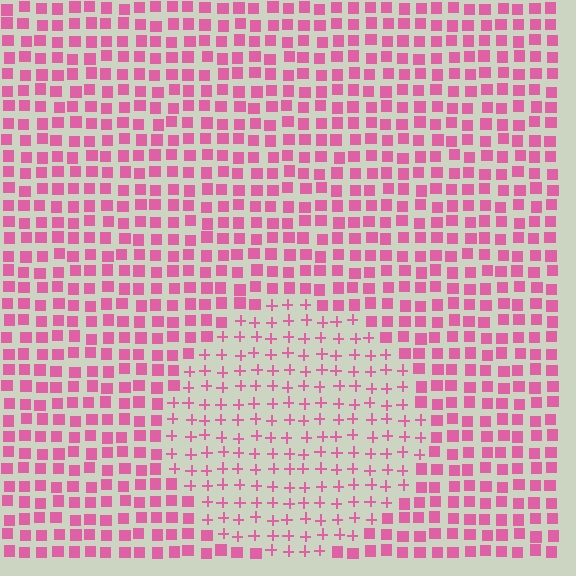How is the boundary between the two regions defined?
The boundary is defined by a change in element shape: plus signs inside vs. squares outside. All elements share the same color and spacing.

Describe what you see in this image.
The image is filled with small pink elements arranged in a uniform grid. A circle-shaped region contains plus signs, while the surrounding area contains squares. The boundary is defined purely by the change in element shape.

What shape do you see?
I see a circle.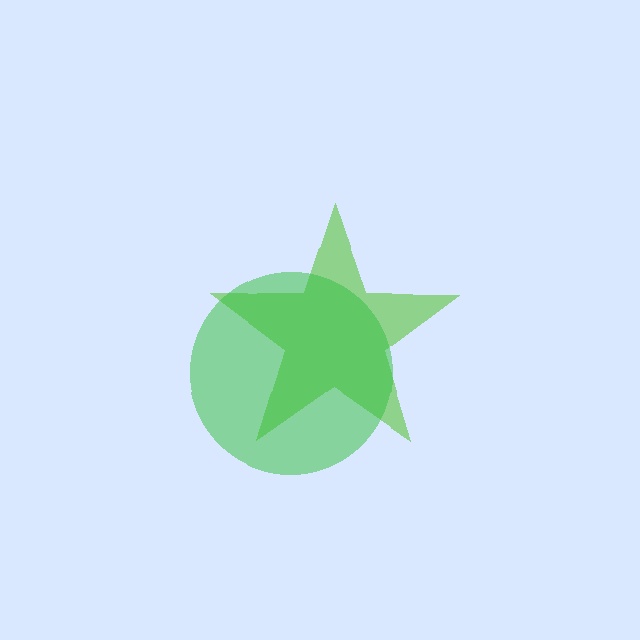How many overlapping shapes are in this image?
There are 2 overlapping shapes in the image.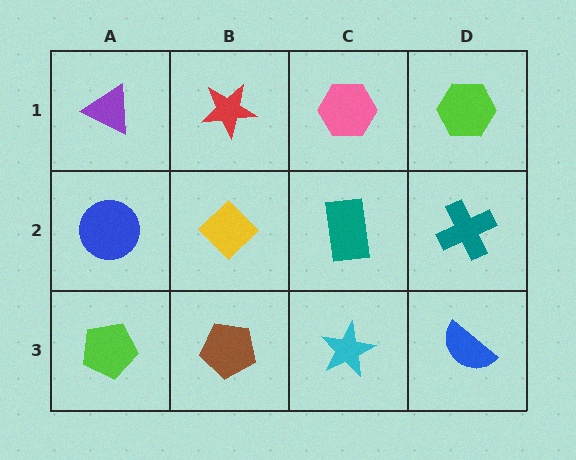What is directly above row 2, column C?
A pink hexagon.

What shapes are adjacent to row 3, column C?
A teal rectangle (row 2, column C), a brown pentagon (row 3, column B), a blue semicircle (row 3, column D).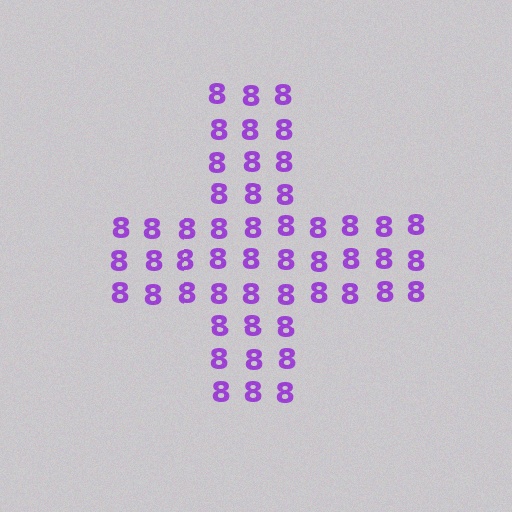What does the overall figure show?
The overall figure shows a cross.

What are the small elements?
The small elements are digit 8's.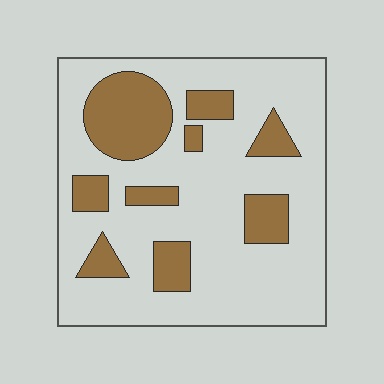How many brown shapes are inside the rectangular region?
9.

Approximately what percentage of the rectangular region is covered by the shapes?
Approximately 25%.